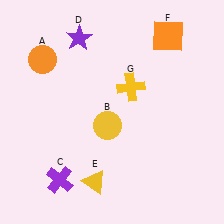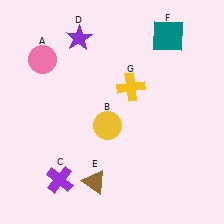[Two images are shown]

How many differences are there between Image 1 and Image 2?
There are 3 differences between the two images.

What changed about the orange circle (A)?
In Image 1, A is orange. In Image 2, it changed to pink.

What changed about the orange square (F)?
In Image 1, F is orange. In Image 2, it changed to teal.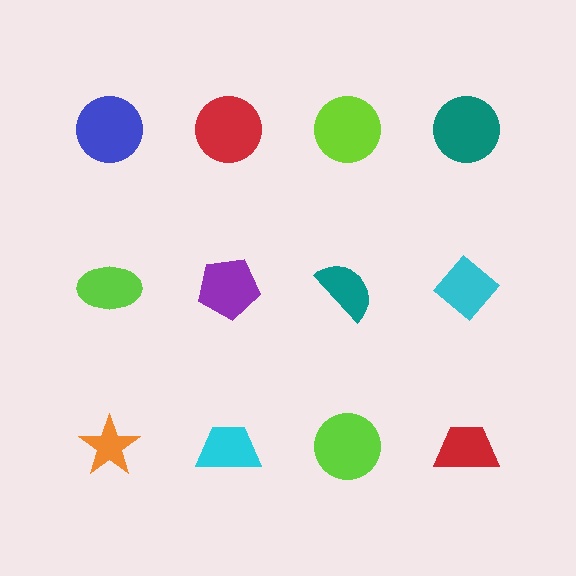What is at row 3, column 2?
A cyan trapezoid.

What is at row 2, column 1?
A lime ellipse.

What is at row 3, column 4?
A red trapezoid.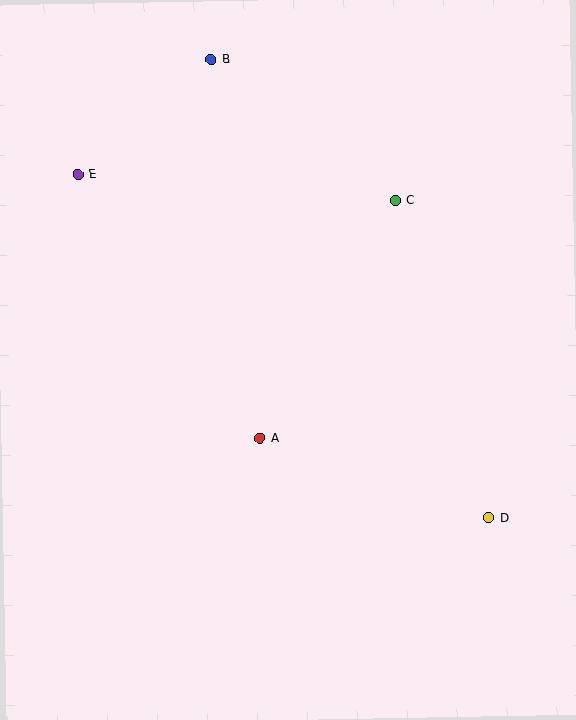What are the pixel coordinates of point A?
Point A is at (260, 438).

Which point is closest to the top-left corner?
Point E is closest to the top-left corner.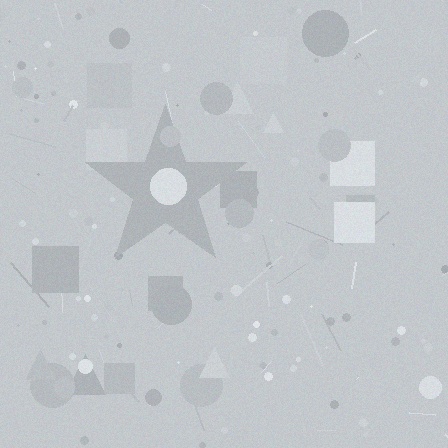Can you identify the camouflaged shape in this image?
The camouflaged shape is a star.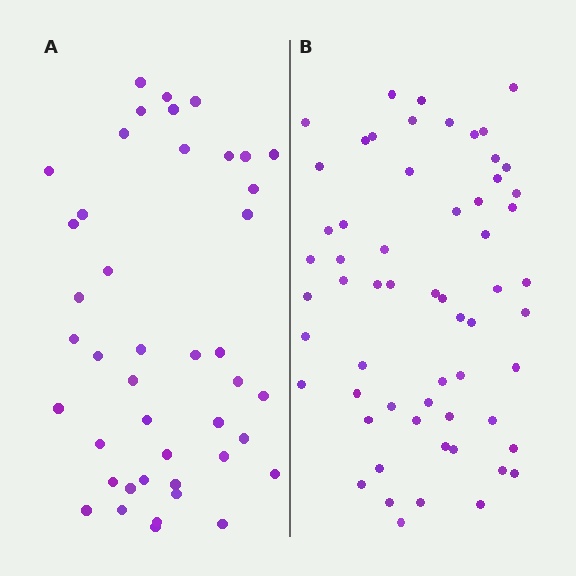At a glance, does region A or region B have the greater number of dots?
Region B (the right region) has more dots.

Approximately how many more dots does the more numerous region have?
Region B has approximately 15 more dots than region A.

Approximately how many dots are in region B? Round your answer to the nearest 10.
About 60 dots.